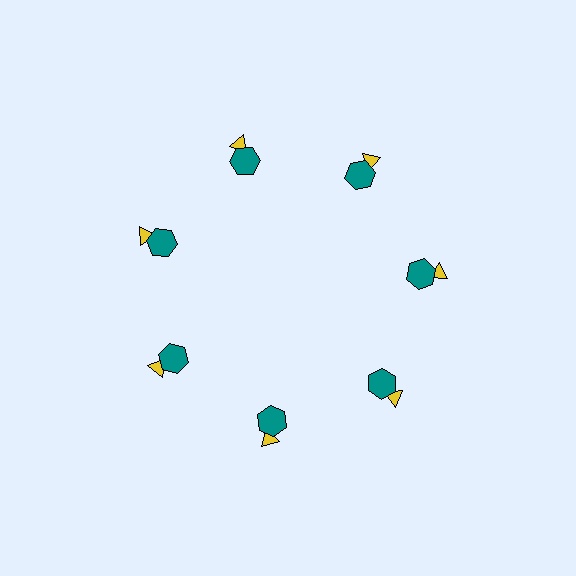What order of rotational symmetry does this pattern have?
This pattern has 7-fold rotational symmetry.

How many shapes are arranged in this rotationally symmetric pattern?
There are 14 shapes, arranged in 7 groups of 2.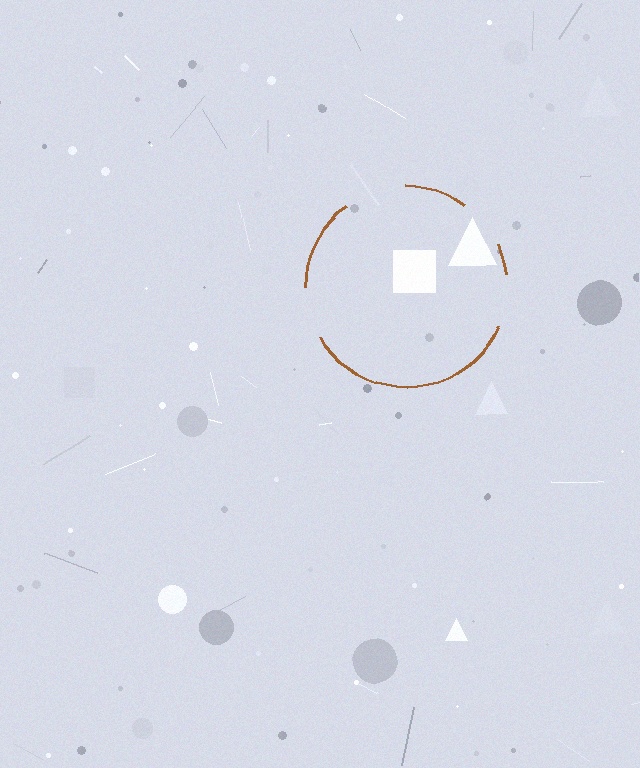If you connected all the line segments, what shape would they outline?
They would outline a circle.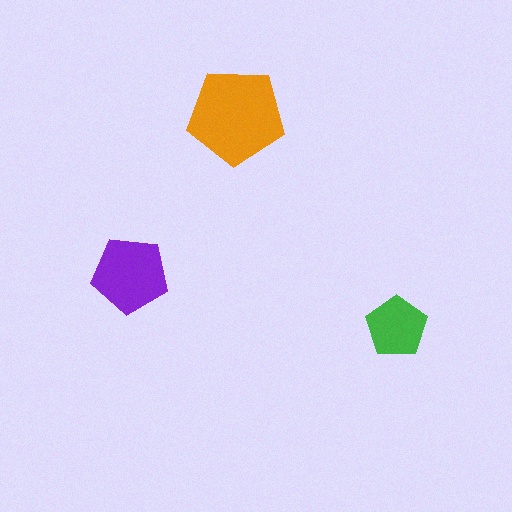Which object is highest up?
The orange pentagon is topmost.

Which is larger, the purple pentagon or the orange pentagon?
The orange one.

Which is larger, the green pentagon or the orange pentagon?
The orange one.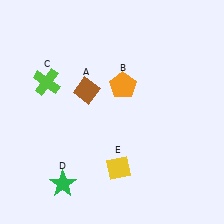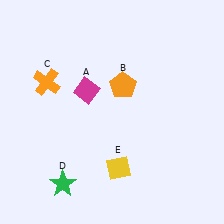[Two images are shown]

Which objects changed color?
A changed from brown to magenta. C changed from lime to orange.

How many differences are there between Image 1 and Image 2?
There are 2 differences between the two images.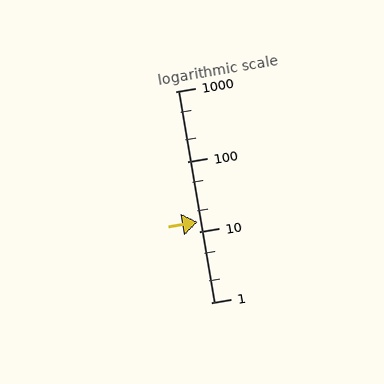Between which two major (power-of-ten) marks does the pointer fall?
The pointer is between 10 and 100.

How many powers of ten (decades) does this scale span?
The scale spans 3 decades, from 1 to 1000.